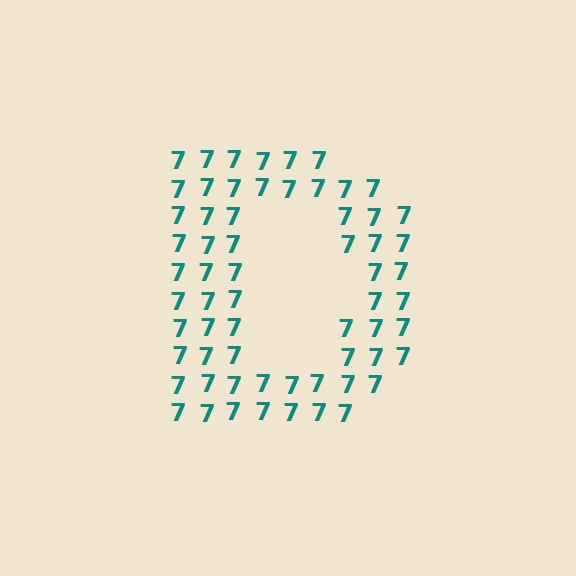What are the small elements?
The small elements are digit 7's.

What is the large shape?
The large shape is the letter D.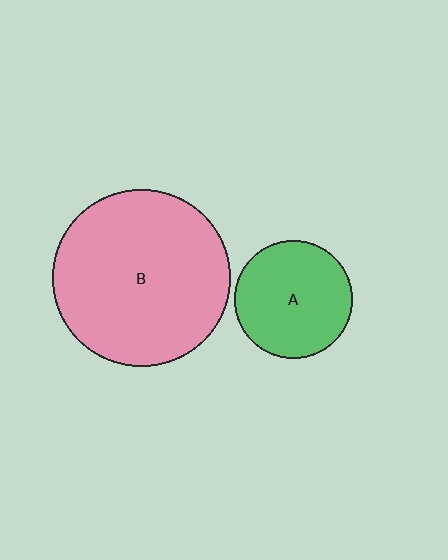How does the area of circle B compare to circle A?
Approximately 2.3 times.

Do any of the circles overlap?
No, none of the circles overlap.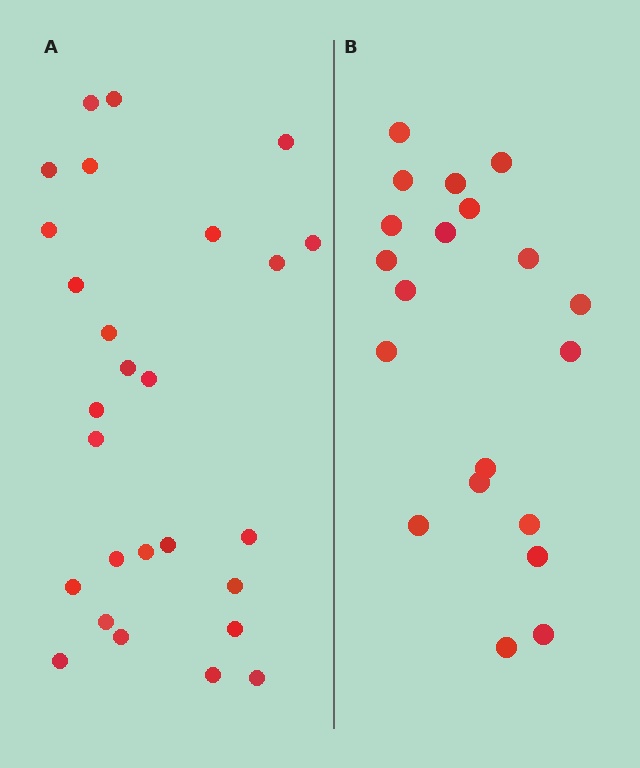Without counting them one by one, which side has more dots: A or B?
Region A (the left region) has more dots.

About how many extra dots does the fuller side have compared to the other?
Region A has roughly 8 or so more dots than region B.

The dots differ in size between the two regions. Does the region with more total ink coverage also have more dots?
No. Region B has more total ink coverage because its dots are larger, but region A actually contains more individual dots. Total area can be misleading — the number of items is what matters here.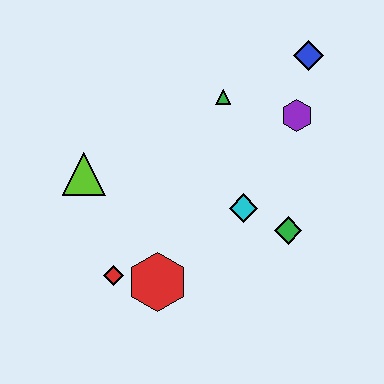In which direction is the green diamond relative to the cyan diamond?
The green diamond is to the right of the cyan diamond.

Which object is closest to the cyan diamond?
The green diamond is closest to the cyan diamond.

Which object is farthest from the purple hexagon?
The red diamond is farthest from the purple hexagon.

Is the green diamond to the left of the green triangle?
No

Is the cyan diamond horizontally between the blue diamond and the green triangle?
Yes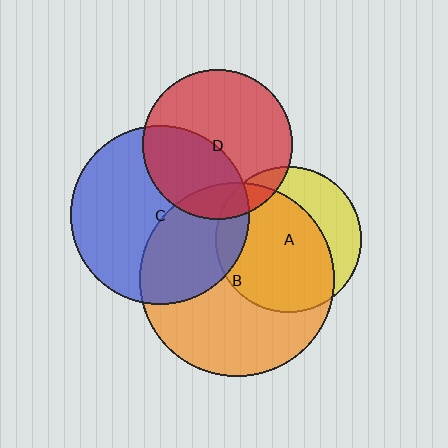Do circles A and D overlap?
Yes.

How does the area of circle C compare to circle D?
Approximately 1.4 times.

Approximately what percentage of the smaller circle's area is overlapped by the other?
Approximately 10%.